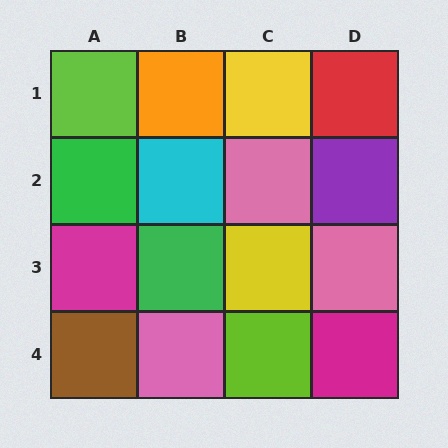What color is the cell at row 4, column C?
Lime.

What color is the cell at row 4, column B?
Pink.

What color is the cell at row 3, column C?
Yellow.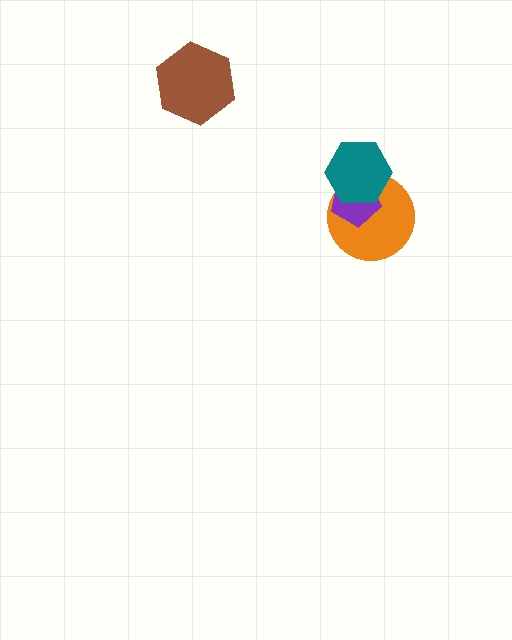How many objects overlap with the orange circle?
2 objects overlap with the orange circle.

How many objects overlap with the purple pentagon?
2 objects overlap with the purple pentagon.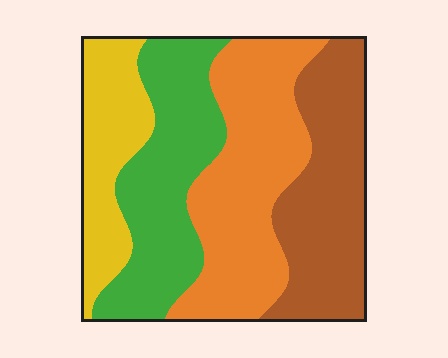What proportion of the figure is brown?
Brown covers about 25% of the figure.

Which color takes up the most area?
Orange, at roughly 30%.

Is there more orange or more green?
Orange.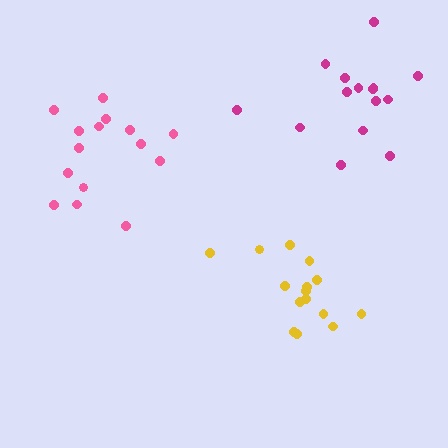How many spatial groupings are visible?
There are 3 spatial groupings.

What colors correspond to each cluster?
The clusters are colored: magenta, yellow, pink.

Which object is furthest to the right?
The magenta cluster is rightmost.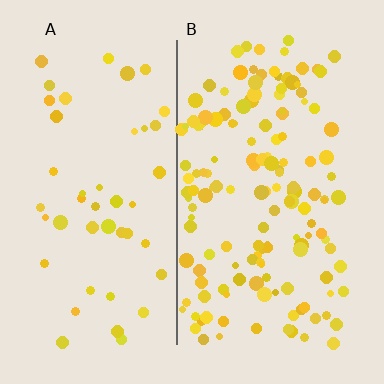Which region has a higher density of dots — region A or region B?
B (the right).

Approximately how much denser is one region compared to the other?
Approximately 3.2× — region B over region A.